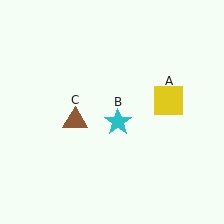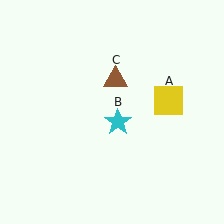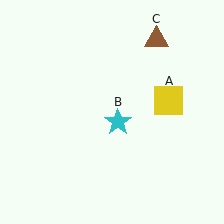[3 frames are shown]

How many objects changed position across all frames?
1 object changed position: brown triangle (object C).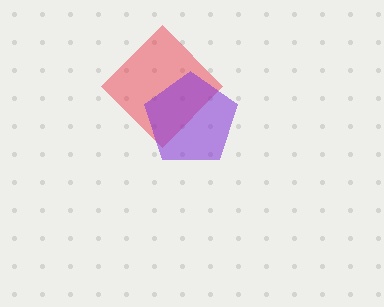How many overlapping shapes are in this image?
There are 2 overlapping shapes in the image.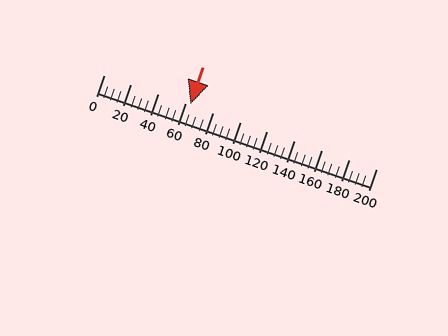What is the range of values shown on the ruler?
The ruler shows values from 0 to 200.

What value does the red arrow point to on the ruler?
The red arrow points to approximately 63.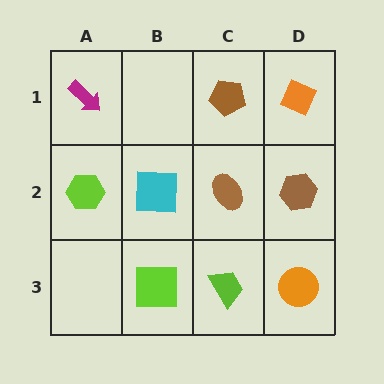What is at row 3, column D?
An orange circle.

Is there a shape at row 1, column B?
No, that cell is empty.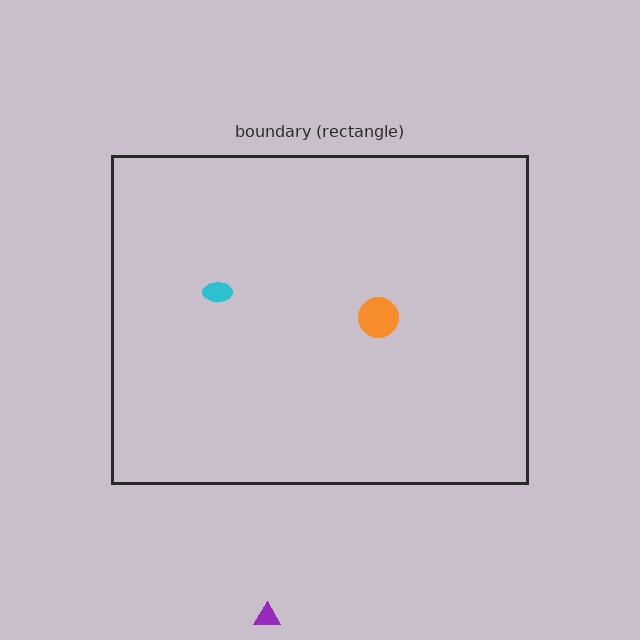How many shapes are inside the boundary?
2 inside, 1 outside.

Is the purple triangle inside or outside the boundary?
Outside.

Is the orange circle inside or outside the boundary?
Inside.